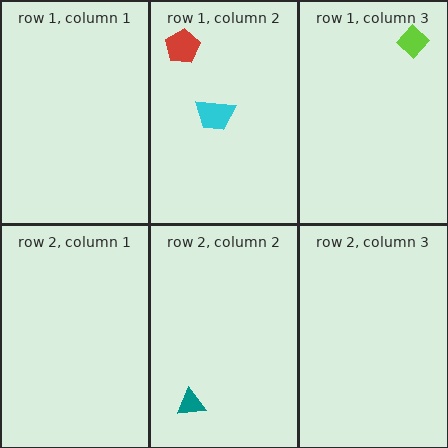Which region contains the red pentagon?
The row 1, column 2 region.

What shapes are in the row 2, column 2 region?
The teal triangle.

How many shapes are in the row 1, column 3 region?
1.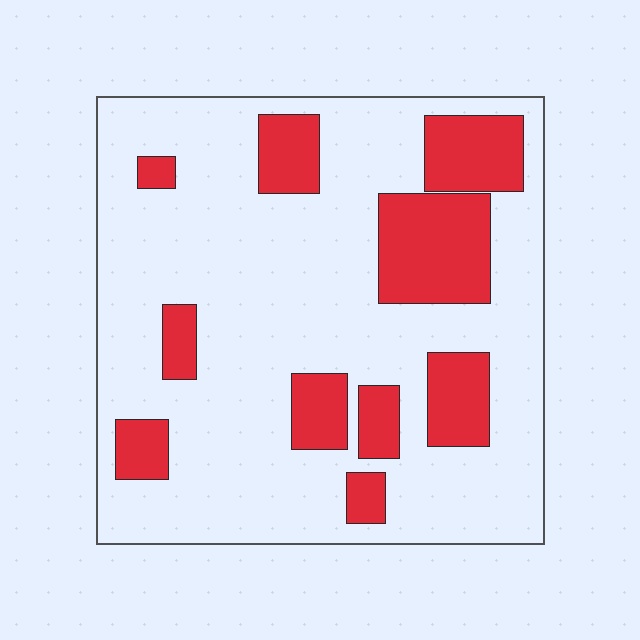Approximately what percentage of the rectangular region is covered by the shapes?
Approximately 25%.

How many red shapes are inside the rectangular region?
10.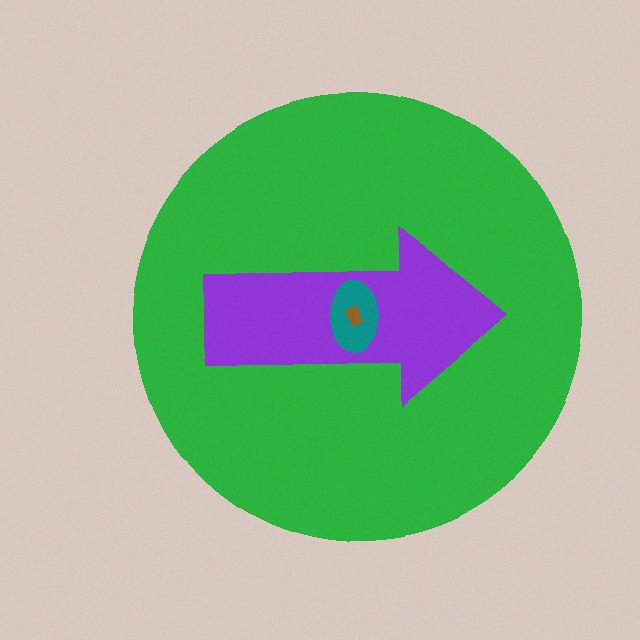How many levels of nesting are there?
4.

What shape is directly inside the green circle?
The purple arrow.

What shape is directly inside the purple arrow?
The teal ellipse.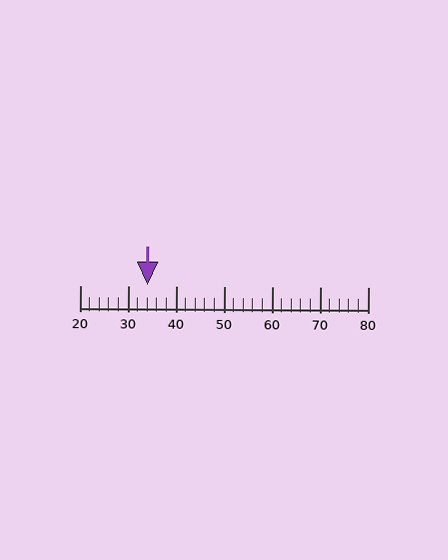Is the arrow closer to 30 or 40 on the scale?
The arrow is closer to 30.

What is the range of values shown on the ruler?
The ruler shows values from 20 to 80.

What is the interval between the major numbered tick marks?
The major tick marks are spaced 10 units apart.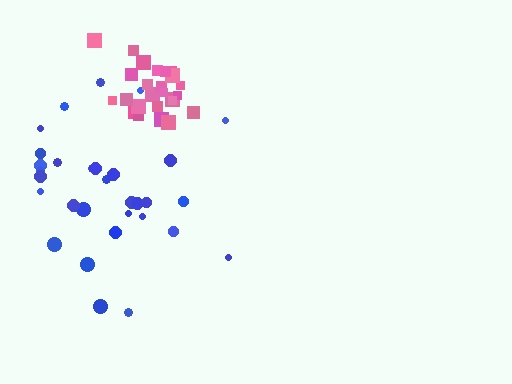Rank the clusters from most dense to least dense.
pink, blue.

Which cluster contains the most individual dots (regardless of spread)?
Blue (31).